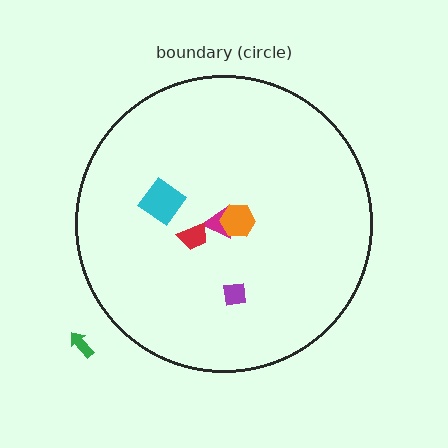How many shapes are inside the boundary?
5 inside, 1 outside.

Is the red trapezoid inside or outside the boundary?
Inside.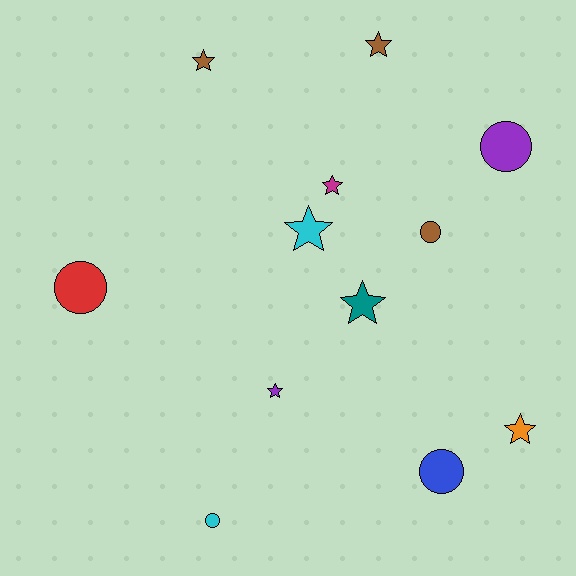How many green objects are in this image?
There are no green objects.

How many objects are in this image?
There are 12 objects.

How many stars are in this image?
There are 7 stars.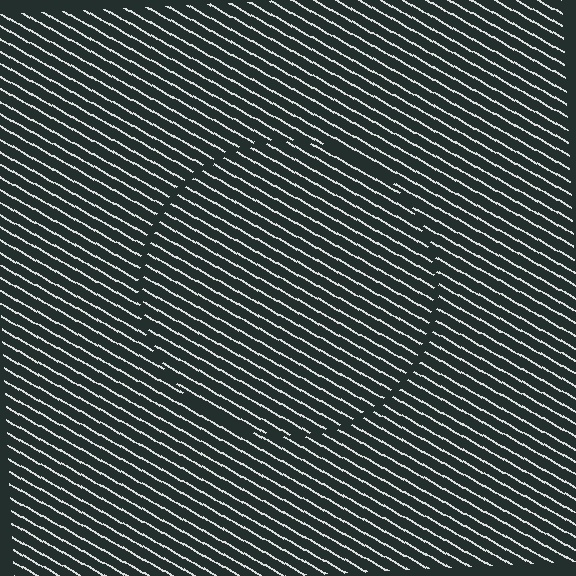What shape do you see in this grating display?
An illusory circle. The interior of the shape contains the same grating, shifted by half a period — the contour is defined by the phase discontinuity where line-ends from the inner and outer gratings abut.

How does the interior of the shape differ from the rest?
The interior of the shape contains the same grating, shifted by half a period — the contour is defined by the phase discontinuity where line-ends from the inner and outer gratings abut.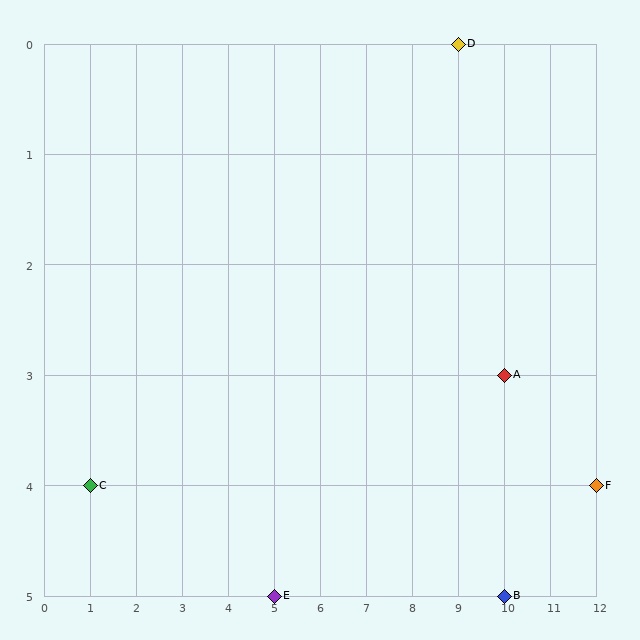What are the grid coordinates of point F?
Point F is at grid coordinates (12, 4).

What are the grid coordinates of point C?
Point C is at grid coordinates (1, 4).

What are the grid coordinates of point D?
Point D is at grid coordinates (9, 0).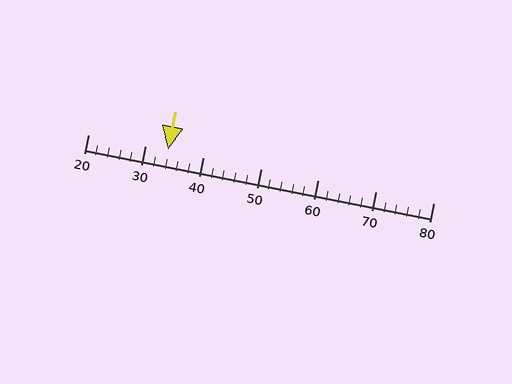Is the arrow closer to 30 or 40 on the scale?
The arrow is closer to 30.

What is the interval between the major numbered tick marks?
The major tick marks are spaced 10 units apart.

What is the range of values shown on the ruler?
The ruler shows values from 20 to 80.